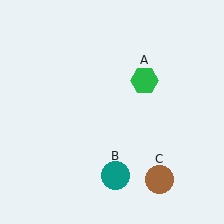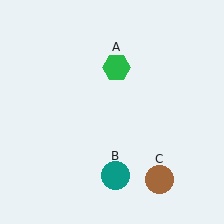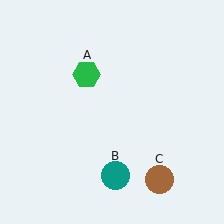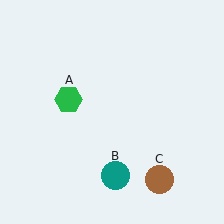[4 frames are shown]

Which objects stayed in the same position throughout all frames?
Teal circle (object B) and brown circle (object C) remained stationary.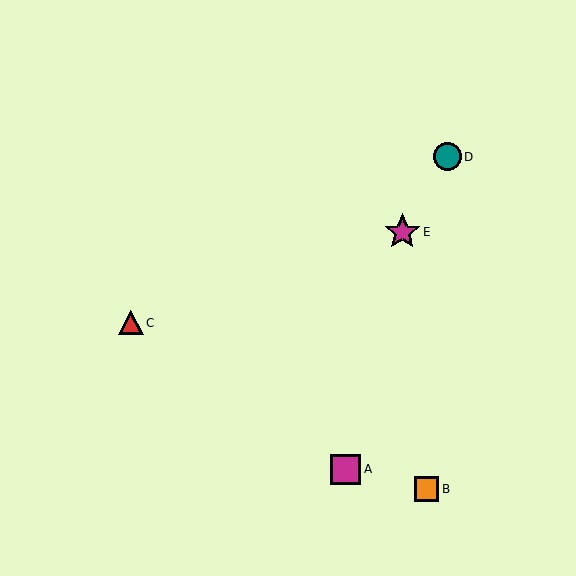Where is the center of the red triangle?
The center of the red triangle is at (131, 323).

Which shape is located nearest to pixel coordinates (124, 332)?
The red triangle (labeled C) at (131, 323) is nearest to that location.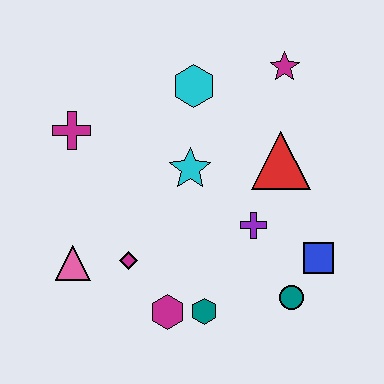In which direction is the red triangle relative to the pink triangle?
The red triangle is to the right of the pink triangle.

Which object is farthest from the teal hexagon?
The magenta star is farthest from the teal hexagon.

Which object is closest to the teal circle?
The blue square is closest to the teal circle.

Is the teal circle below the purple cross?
Yes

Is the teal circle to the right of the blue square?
No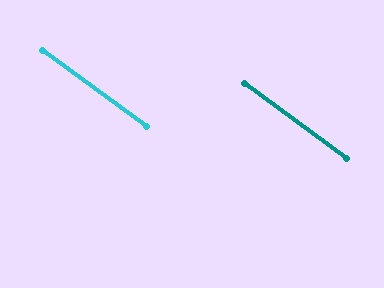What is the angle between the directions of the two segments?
Approximately 0 degrees.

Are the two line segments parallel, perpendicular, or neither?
Parallel — their directions differ by only 0.4°.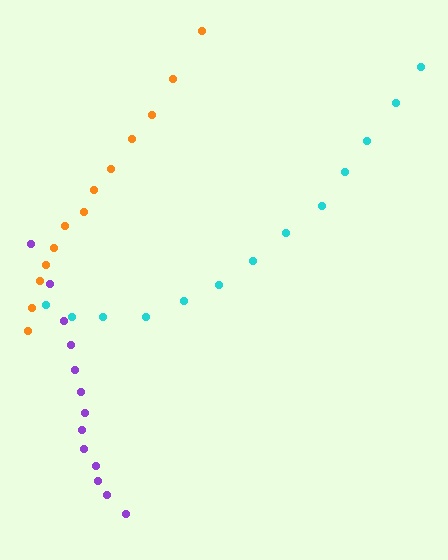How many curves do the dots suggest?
There are 3 distinct paths.